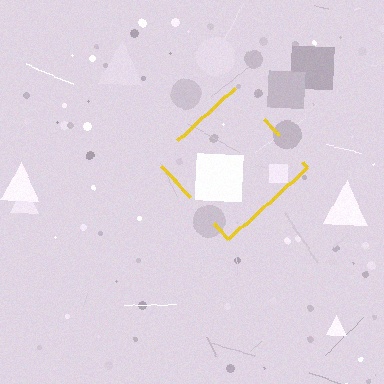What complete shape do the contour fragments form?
The contour fragments form a diamond.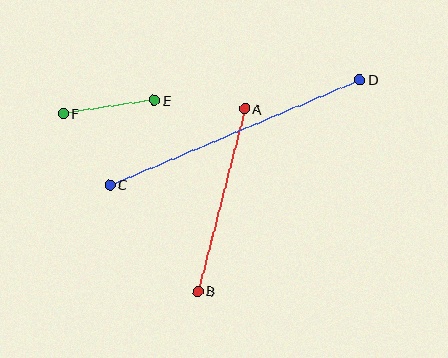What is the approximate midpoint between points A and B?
The midpoint is at approximately (221, 200) pixels.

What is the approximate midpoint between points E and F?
The midpoint is at approximately (109, 107) pixels.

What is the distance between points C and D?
The distance is approximately 271 pixels.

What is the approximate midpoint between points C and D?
The midpoint is at approximately (235, 132) pixels.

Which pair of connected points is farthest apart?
Points C and D are farthest apart.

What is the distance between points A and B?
The distance is approximately 188 pixels.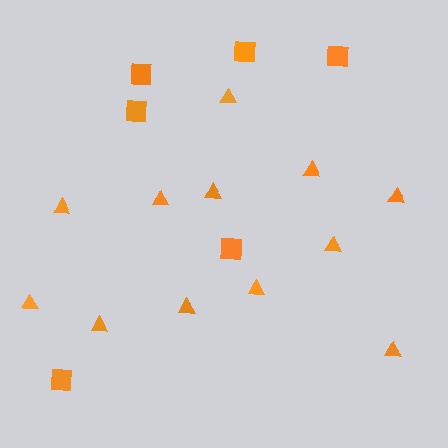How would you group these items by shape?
There are 2 groups: one group of squares (6) and one group of triangles (12).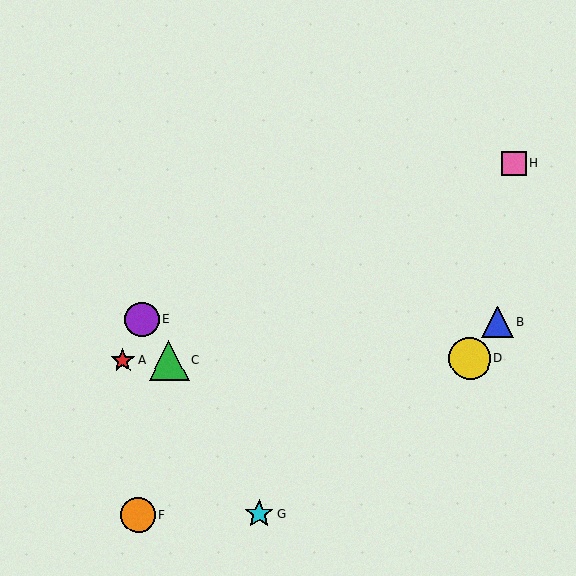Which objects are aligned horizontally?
Objects A, C, D are aligned horizontally.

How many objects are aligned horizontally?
3 objects (A, C, D) are aligned horizontally.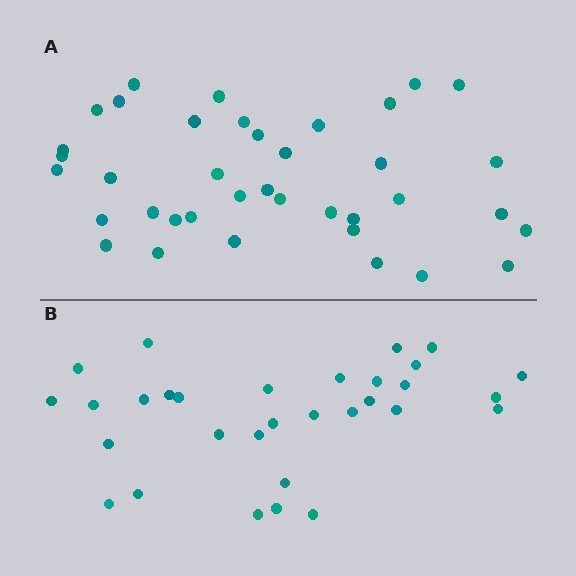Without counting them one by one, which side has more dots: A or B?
Region A (the top region) has more dots.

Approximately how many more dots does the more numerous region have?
Region A has roughly 8 or so more dots than region B.